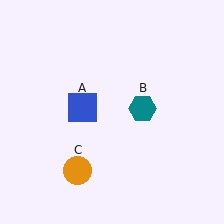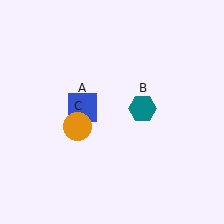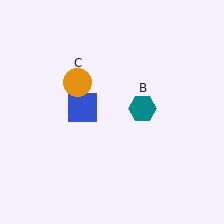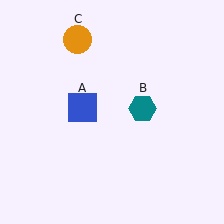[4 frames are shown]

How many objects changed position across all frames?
1 object changed position: orange circle (object C).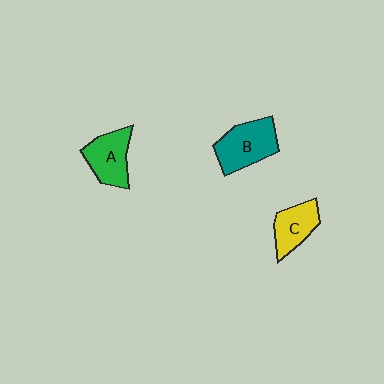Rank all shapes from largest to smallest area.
From largest to smallest: B (teal), A (green), C (yellow).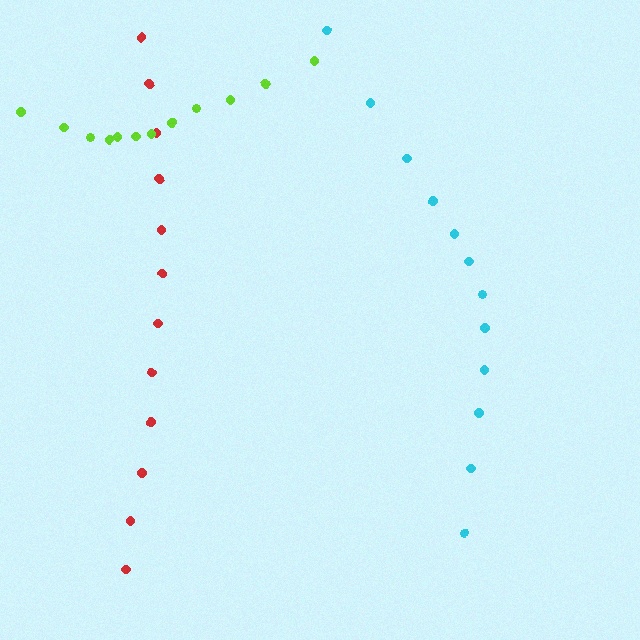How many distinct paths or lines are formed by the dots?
There are 3 distinct paths.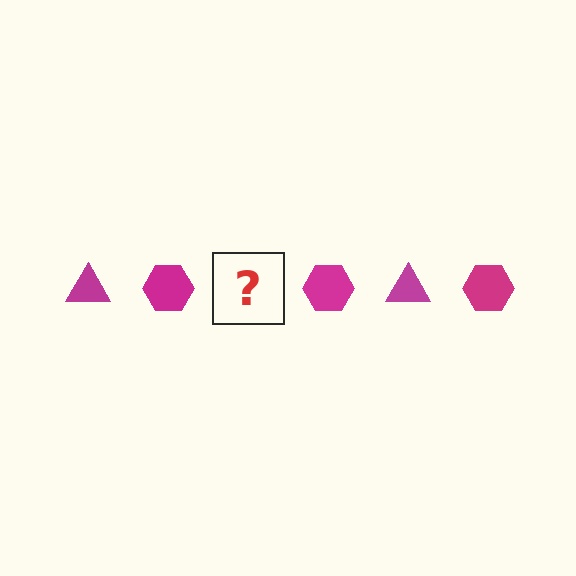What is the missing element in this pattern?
The missing element is a magenta triangle.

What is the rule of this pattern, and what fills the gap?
The rule is that the pattern cycles through triangle, hexagon shapes in magenta. The gap should be filled with a magenta triangle.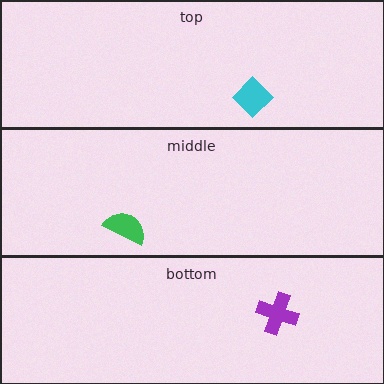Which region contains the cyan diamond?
The top region.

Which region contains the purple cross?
The bottom region.